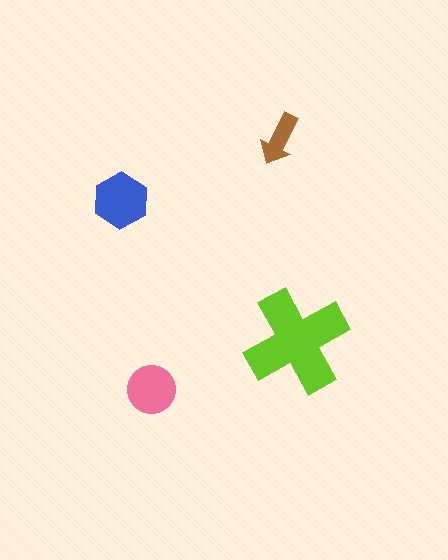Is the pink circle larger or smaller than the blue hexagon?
Smaller.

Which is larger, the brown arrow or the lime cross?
The lime cross.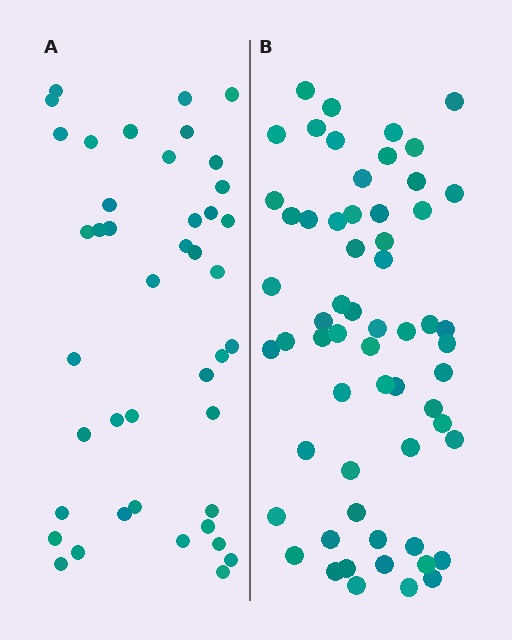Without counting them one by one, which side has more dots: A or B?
Region B (the right region) has more dots.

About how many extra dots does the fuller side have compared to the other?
Region B has approximately 20 more dots than region A.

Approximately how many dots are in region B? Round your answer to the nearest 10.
About 60 dots.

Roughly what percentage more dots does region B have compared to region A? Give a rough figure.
About 45% more.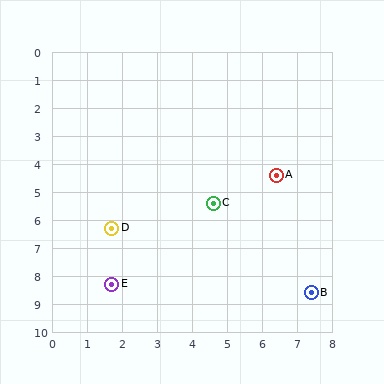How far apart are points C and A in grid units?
Points C and A are about 2.1 grid units apart.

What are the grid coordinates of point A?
Point A is at approximately (6.4, 4.4).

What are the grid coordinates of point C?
Point C is at approximately (4.6, 5.4).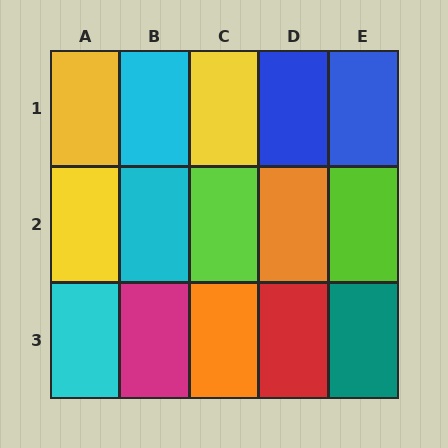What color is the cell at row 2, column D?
Orange.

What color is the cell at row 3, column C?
Orange.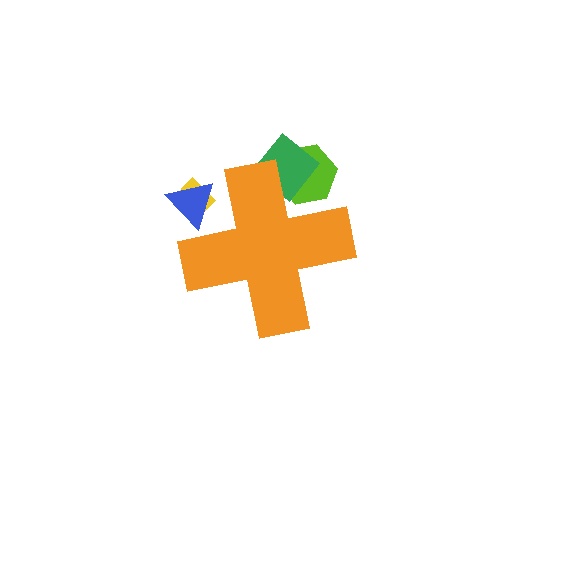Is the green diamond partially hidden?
Yes, the green diamond is partially hidden behind the orange cross.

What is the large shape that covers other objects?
An orange cross.